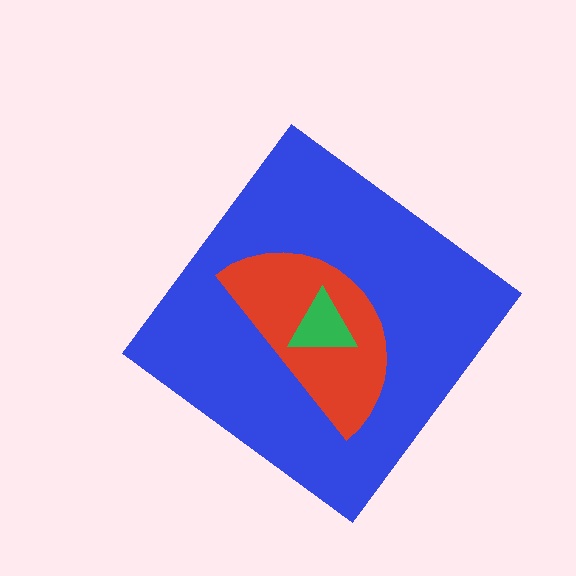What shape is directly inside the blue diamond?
The red semicircle.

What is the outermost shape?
The blue diamond.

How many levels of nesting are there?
3.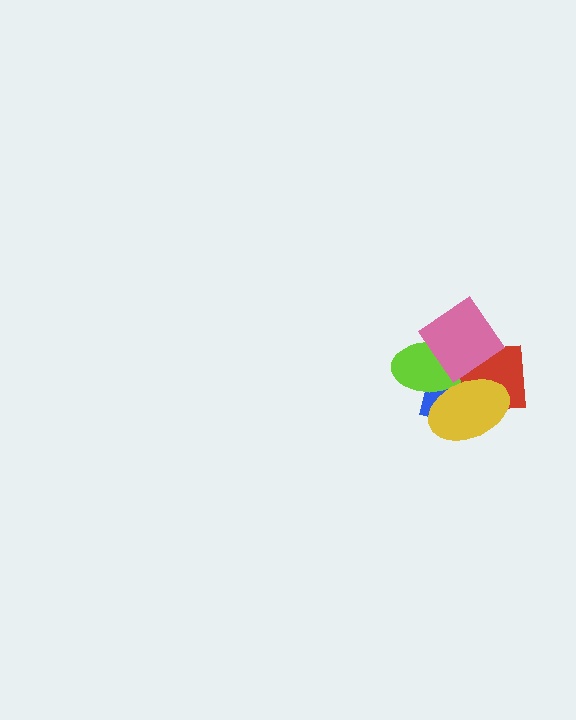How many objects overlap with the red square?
4 objects overlap with the red square.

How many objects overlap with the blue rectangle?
4 objects overlap with the blue rectangle.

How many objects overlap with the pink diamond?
4 objects overlap with the pink diamond.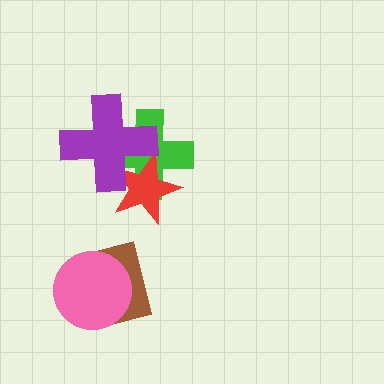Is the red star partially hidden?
Yes, it is partially covered by another shape.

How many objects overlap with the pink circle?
1 object overlaps with the pink circle.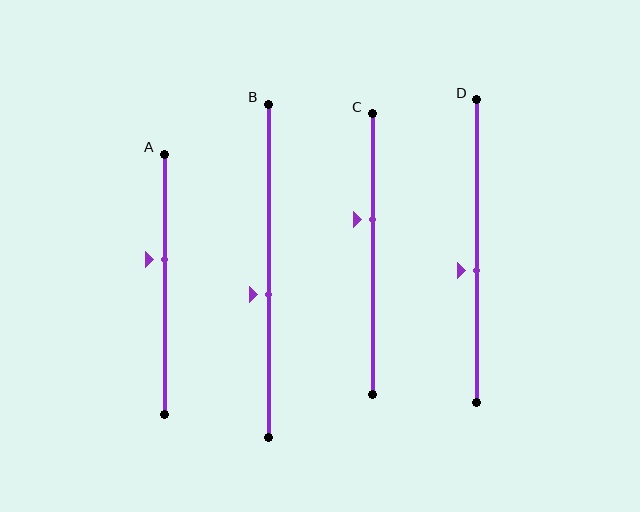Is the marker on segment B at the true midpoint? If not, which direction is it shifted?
No, the marker on segment B is shifted downward by about 7% of the segment length.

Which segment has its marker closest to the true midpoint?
Segment D has its marker closest to the true midpoint.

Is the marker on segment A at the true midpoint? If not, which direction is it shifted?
No, the marker on segment A is shifted upward by about 10% of the segment length.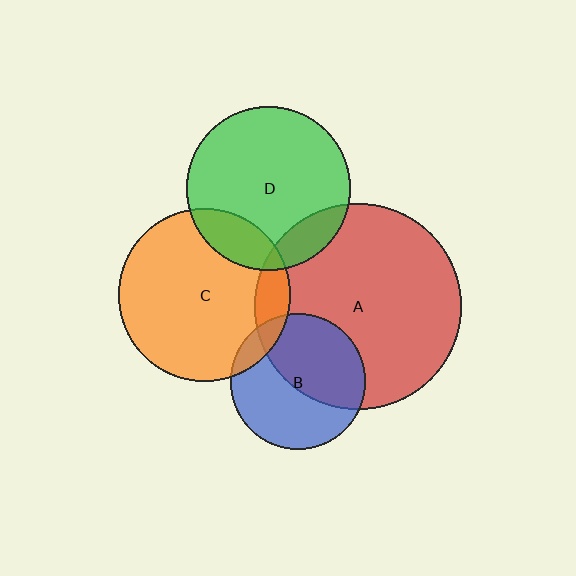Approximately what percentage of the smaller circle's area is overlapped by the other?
Approximately 50%.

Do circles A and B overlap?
Yes.